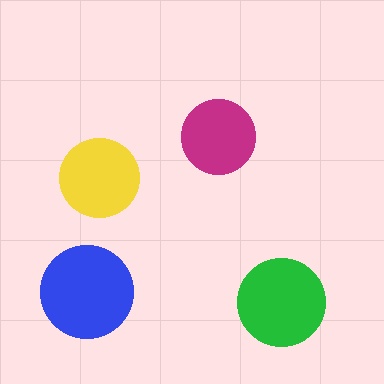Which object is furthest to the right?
The green circle is rightmost.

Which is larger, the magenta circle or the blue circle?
The blue one.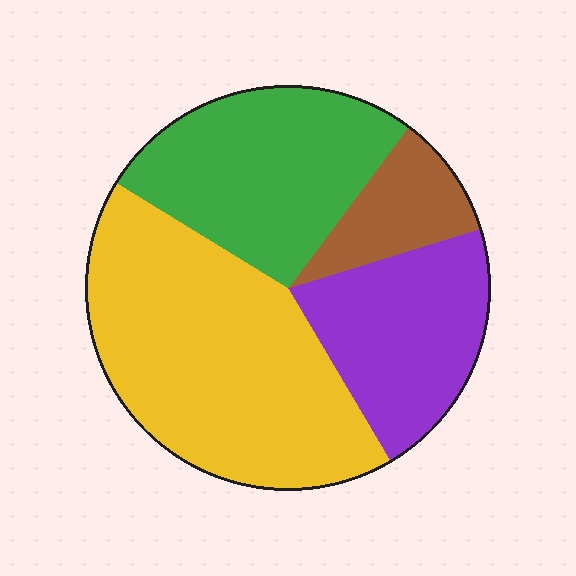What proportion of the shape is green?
Green takes up about one quarter (1/4) of the shape.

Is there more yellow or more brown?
Yellow.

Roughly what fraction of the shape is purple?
Purple takes up between a sixth and a third of the shape.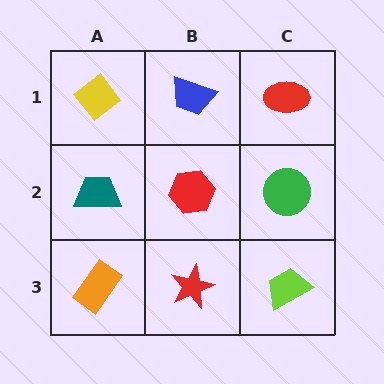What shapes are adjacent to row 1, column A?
A teal trapezoid (row 2, column A), a blue trapezoid (row 1, column B).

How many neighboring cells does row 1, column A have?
2.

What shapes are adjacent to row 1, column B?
A red hexagon (row 2, column B), a yellow diamond (row 1, column A), a red ellipse (row 1, column C).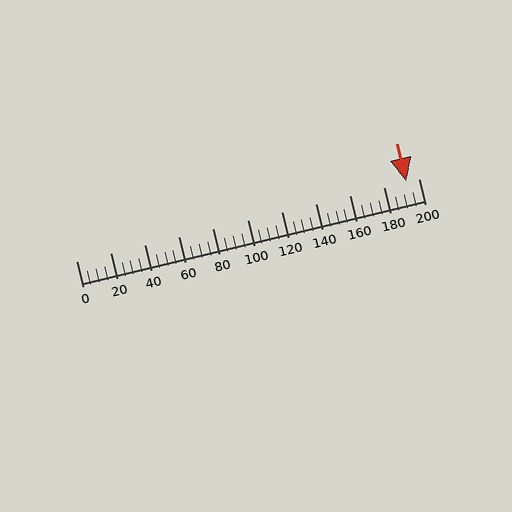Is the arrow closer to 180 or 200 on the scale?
The arrow is closer to 200.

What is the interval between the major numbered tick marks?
The major tick marks are spaced 20 units apart.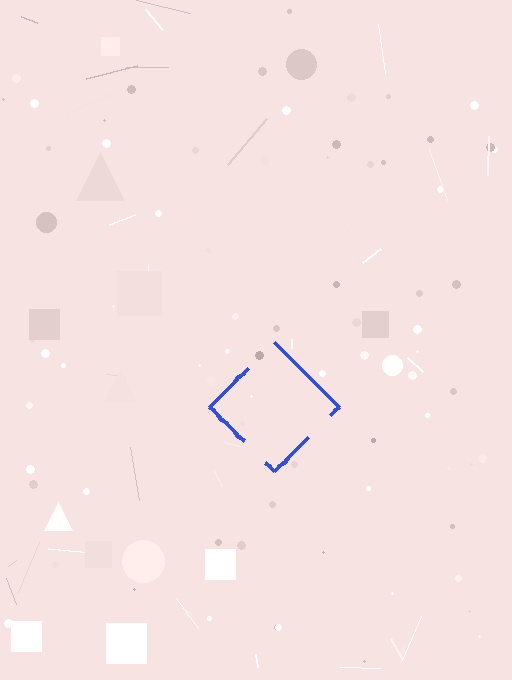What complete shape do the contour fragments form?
The contour fragments form a diamond.